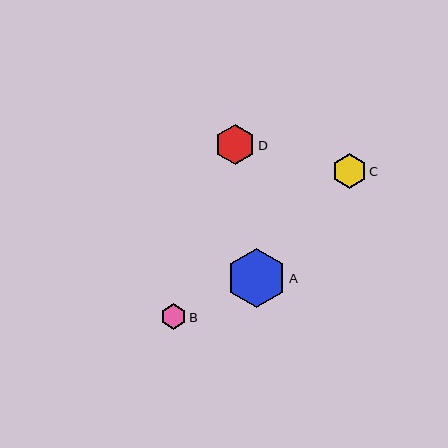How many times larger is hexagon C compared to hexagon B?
Hexagon C is approximately 1.4 times the size of hexagon B.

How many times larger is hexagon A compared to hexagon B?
Hexagon A is approximately 2.3 times the size of hexagon B.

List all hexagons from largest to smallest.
From largest to smallest: A, D, C, B.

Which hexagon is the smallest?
Hexagon B is the smallest with a size of approximately 25 pixels.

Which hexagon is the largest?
Hexagon A is the largest with a size of approximately 59 pixels.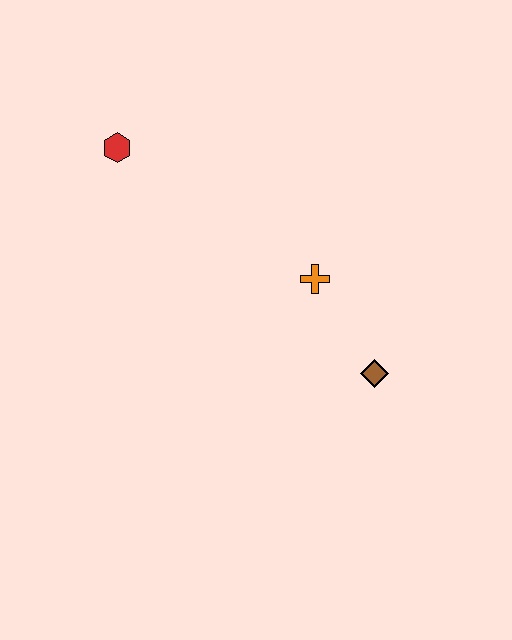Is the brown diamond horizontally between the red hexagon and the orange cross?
No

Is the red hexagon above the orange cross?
Yes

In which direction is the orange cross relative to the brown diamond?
The orange cross is above the brown diamond.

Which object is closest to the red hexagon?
The orange cross is closest to the red hexagon.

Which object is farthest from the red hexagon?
The brown diamond is farthest from the red hexagon.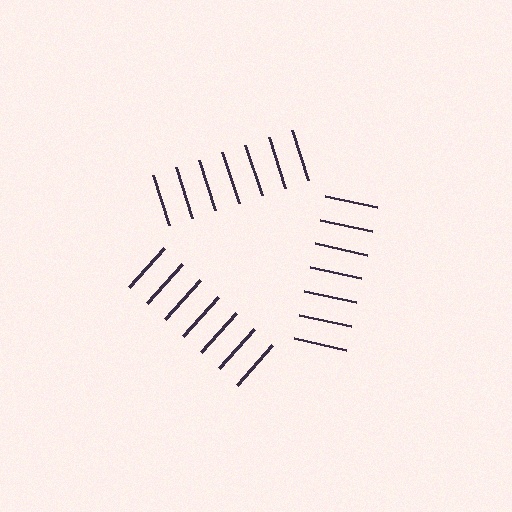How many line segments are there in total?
21 — 7 along each of the 3 edges.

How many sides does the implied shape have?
3 sides — the line-ends trace a triangle.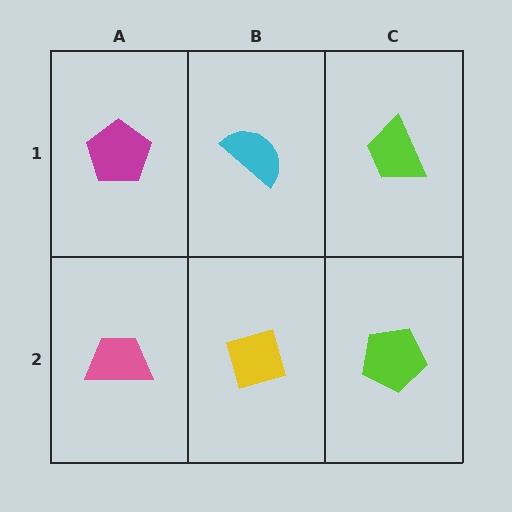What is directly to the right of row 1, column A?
A cyan semicircle.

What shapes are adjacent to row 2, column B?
A cyan semicircle (row 1, column B), a pink trapezoid (row 2, column A), a lime pentagon (row 2, column C).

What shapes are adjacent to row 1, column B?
A yellow diamond (row 2, column B), a magenta pentagon (row 1, column A), a lime trapezoid (row 1, column C).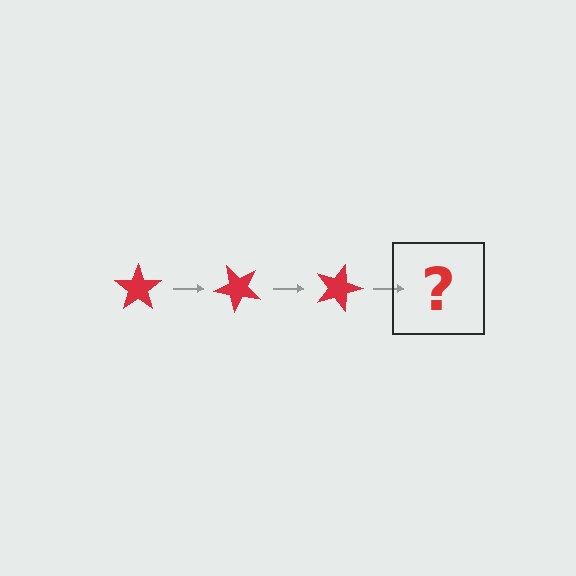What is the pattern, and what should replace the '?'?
The pattern is that the star rotates 45 degrees each step. The '?' should be a red star rotated 135 degrees.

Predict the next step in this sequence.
The next step is a red star rotated 135 degrees.